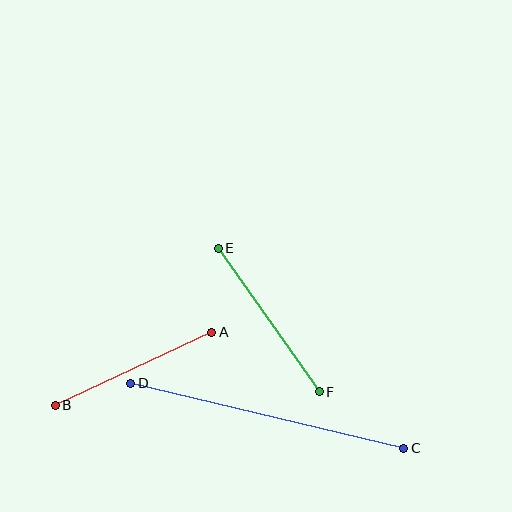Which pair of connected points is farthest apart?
Points C and D are farthest apart.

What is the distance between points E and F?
The distance is approximately 176 pixels.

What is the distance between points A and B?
The distance is approximately 172 pixels.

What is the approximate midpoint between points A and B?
The midpoint is at approximately (133, 369) pixels.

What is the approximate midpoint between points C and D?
The midpoint is at approximately (267, 416) pixels.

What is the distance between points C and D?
The distance is approximately 281 pixels.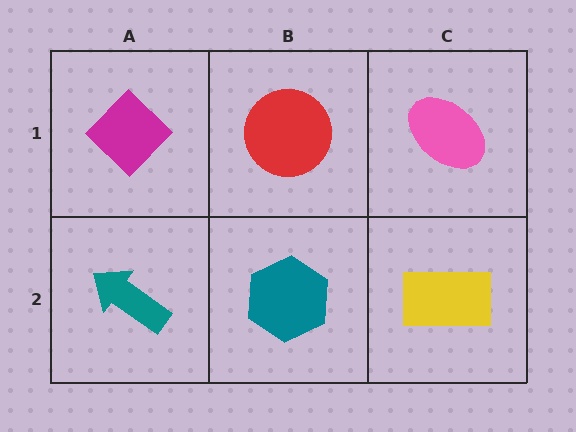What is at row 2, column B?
A teal hexagon.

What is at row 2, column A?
A teal arrow.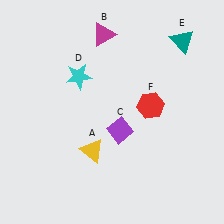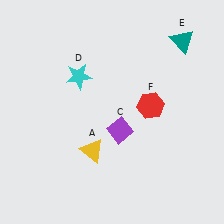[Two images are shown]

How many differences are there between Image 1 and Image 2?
There is 1 difference between the two images.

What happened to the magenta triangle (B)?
The magenta triangle (B) was removed in Image 2. It was in the top-left area of Image 1.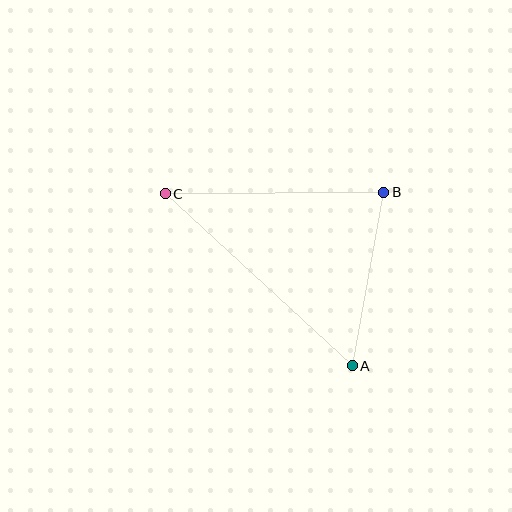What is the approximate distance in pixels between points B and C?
The distance between B and C is approximately 218 pixels.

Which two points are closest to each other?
Points A and B are closest to each other.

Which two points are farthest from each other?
Points A and C are farthest from each other.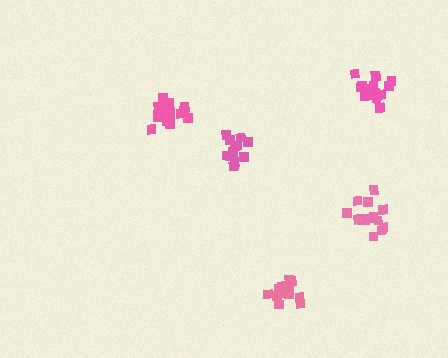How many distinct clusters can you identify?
There are 5 distinct clusters.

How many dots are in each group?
Group 1: 18 dots, Group 2: 13 dots, Group 3: 14 dots, Group 4: 14 dots, Group 5: 15 dots (74 total).